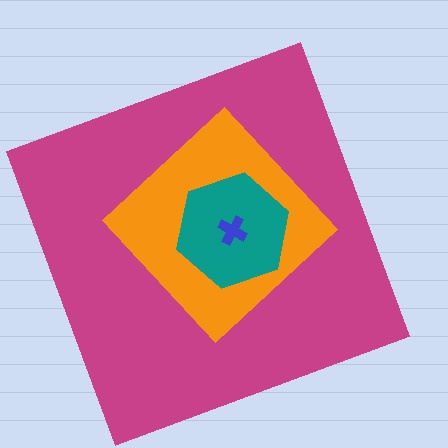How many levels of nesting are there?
4.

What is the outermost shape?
The magenta square.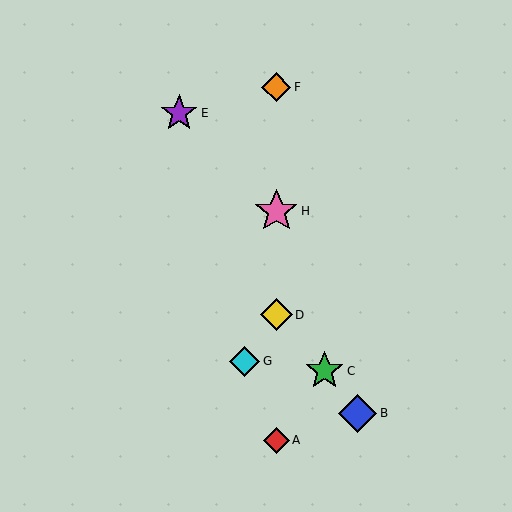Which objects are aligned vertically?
Objects A, D, F, H are aligned vertically.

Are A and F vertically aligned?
Yes, both are at x≈276.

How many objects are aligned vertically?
4 objects (A, D, F, H) are aligned vertically.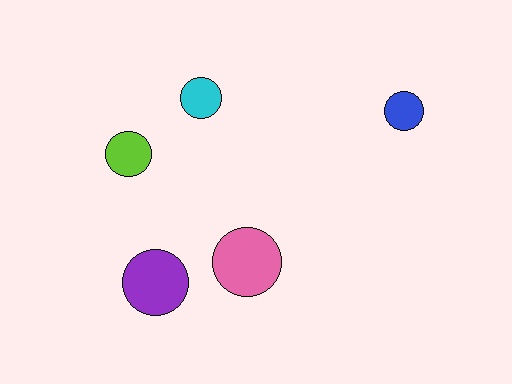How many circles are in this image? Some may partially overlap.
There are 5 circles.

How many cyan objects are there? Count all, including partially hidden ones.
There is 1 cyan object.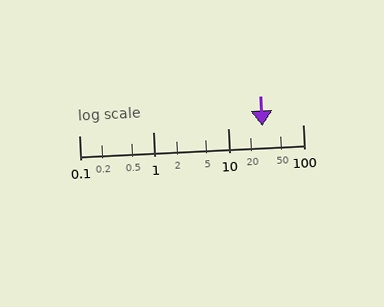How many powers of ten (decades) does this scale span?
The scale spans 3 decades, from 0.1 to 100.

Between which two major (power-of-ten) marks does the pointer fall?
The pointer is between 10 and 100.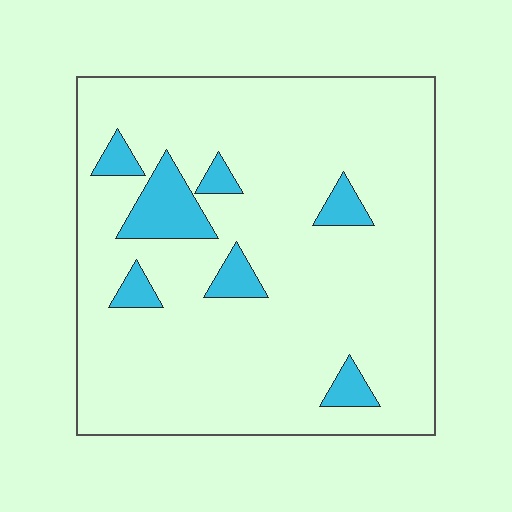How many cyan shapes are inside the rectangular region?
7.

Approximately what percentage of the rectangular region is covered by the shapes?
Approximately 10%.